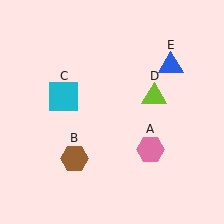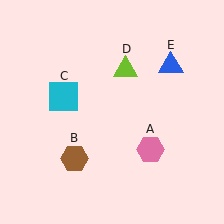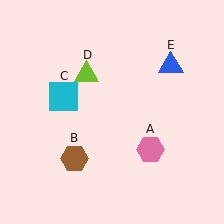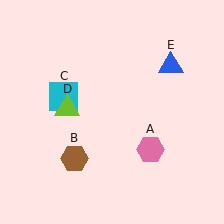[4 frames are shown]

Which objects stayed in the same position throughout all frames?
Pink hexagon (object A) and brown hexagon (object B) and cyan square (object C) and blue triangle (object E) remained stationary.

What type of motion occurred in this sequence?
The lime triangle (object D) rotated counterclockwise around the center of the scene.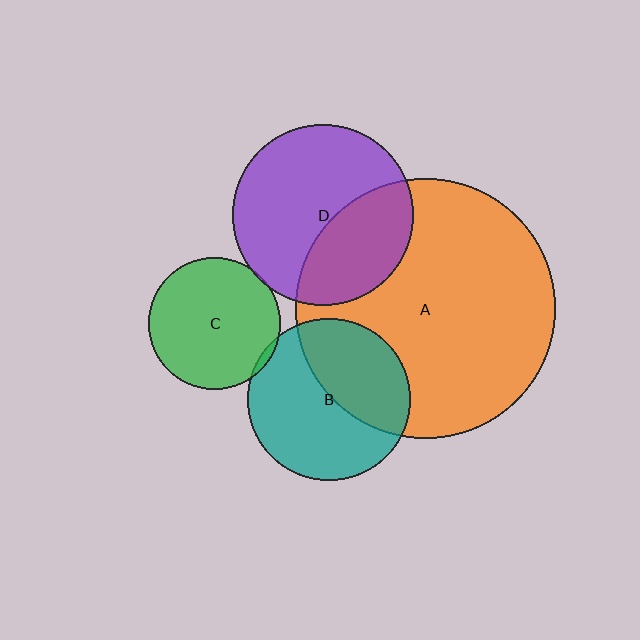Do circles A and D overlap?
Yes.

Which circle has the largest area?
Circle A (orange).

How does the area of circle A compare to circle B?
Approximately 2.6 times.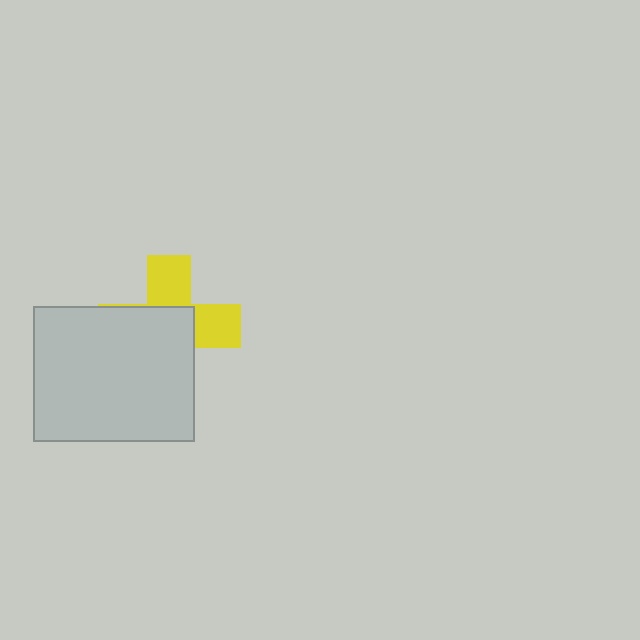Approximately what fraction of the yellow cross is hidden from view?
Roughly 59% of the yellow cross is hidden behind the light gray rectangle.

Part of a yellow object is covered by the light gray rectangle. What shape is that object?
It is a cross.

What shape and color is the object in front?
The object in front is a light gray rectangle.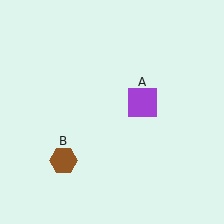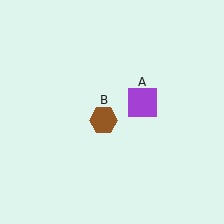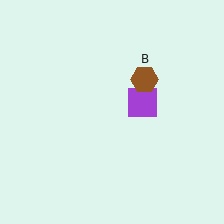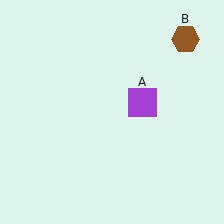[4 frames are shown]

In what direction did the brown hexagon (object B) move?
The brown hexagon (object B) moved up and to the right.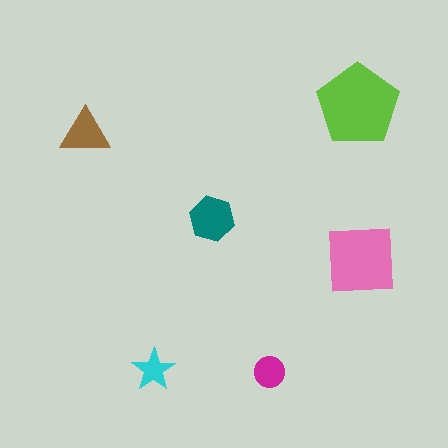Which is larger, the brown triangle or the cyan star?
The brown triangle.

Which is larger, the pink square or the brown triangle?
The pink square.